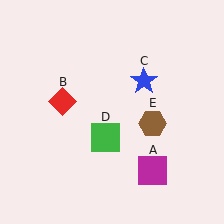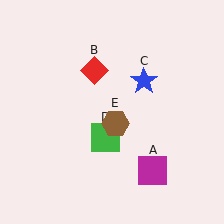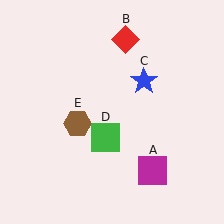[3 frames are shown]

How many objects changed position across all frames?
2 objects changed position: red diamond (object B), brown hexagon (object E).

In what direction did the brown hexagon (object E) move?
The brown hexagon (object E) moved left.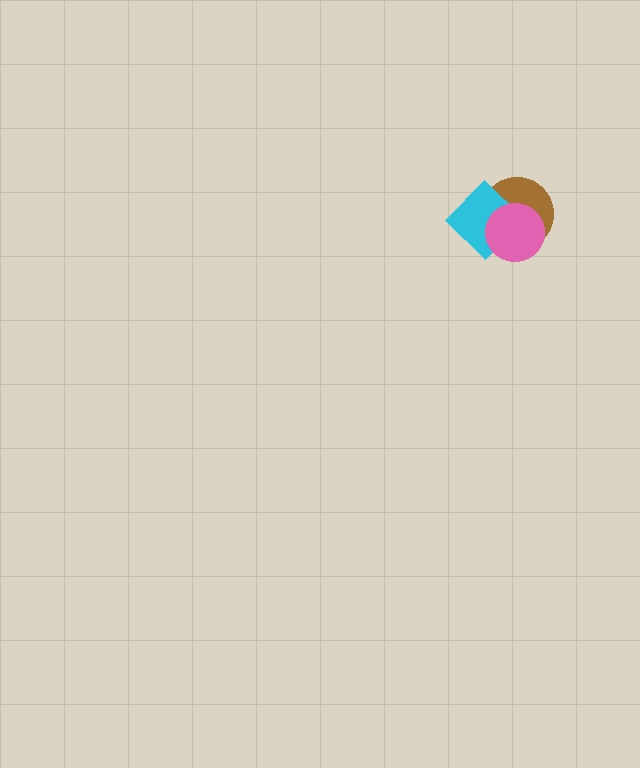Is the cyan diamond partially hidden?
Yes, it is partially covered by another shape.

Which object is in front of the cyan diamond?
The pink circle is in front of the cyan diamond.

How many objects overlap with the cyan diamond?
2 objects overlap with the cyan diamond.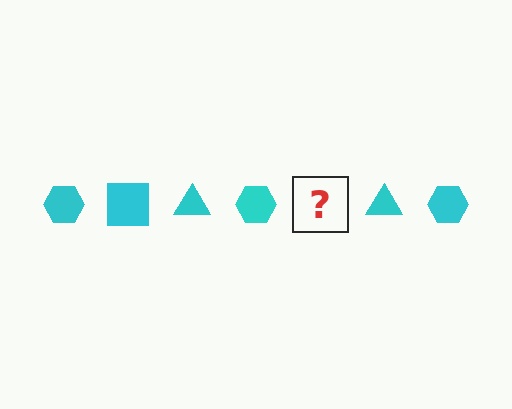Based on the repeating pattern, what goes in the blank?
The blank should be a cyan square.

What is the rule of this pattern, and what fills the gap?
The rule is that the pattern cycles through hexagon, square, triangle shapes in cyan. The gap should be filled with a cyan square.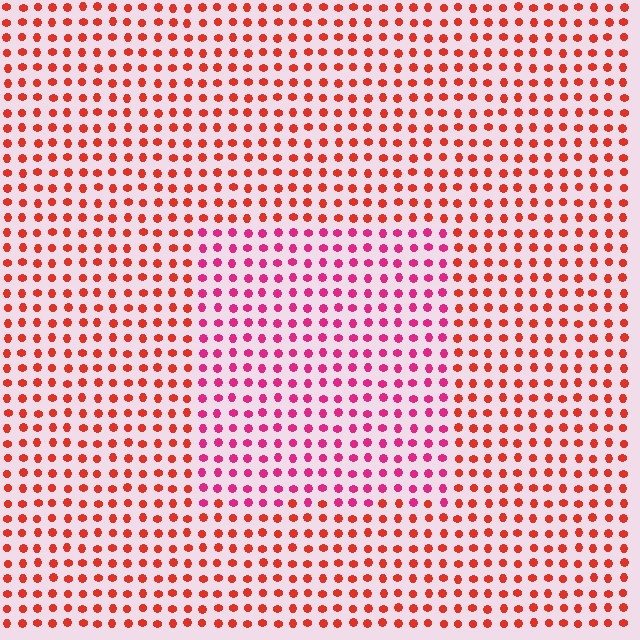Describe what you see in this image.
The image is filled with small red elements in a uniform arrangement. A rectangle-shaped region is visible where the elements are tinted to a slightly different hue, forming a subtle color boundary.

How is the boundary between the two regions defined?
The boundary is defined purely by a slight shift in hue (about 35 degrees). Spacing, size, and orientation are identical on both sides.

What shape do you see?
I see a rectangle.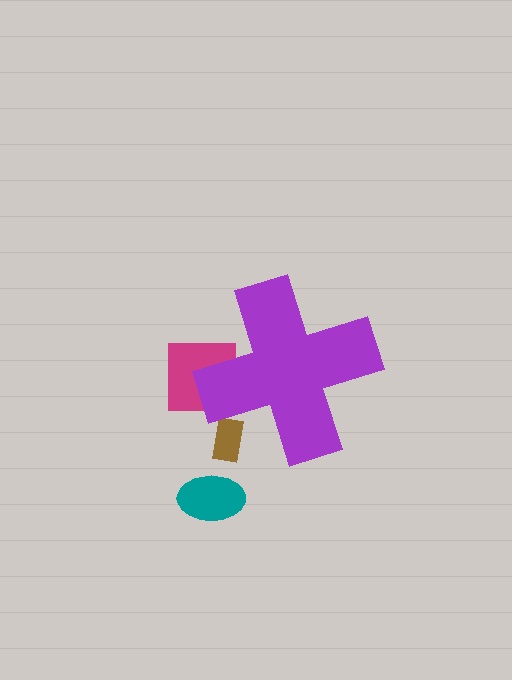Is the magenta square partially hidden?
Yes, the magenta square is partially hidden behind the purple cross.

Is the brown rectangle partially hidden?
Yes, the brown rectangle is partially hidden behind the purple cross.